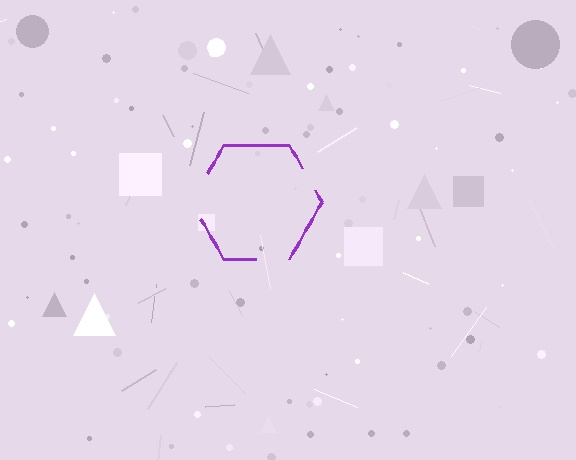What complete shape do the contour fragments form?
The contour fragments form a hexagon.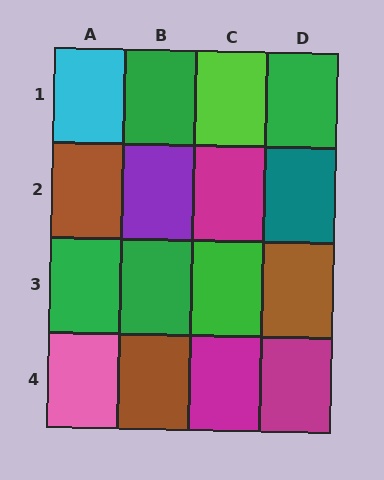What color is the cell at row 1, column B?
Green.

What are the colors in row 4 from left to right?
Pink, brown, magenta, magenta.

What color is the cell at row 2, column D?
Teal.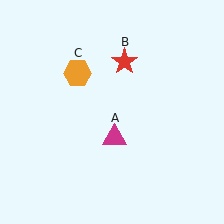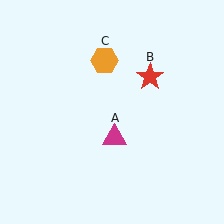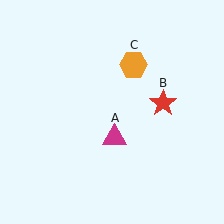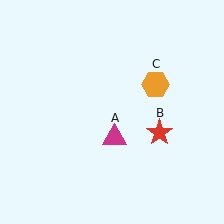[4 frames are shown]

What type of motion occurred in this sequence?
The red star (object B), orange hexagon (object C) rotated clockwise around the center of the scene.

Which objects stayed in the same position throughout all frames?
Magenta triangle (object A) remained stationary.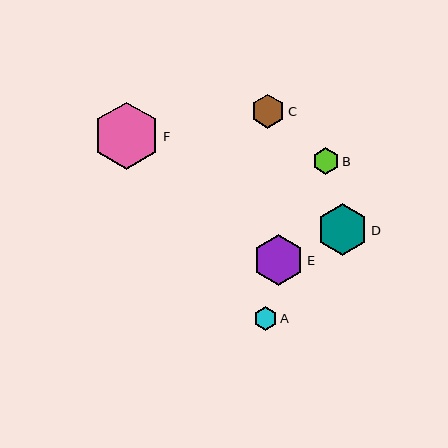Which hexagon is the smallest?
Hexagon A is the smallest with a size of approximately 24 pixels.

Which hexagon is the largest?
Hexagon F is the largest with a size of approximately 67 pixels.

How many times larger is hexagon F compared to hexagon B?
Hexagon F is approximately 2.5 times the size of hexagon B.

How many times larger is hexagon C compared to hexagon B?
Hexagon C is approximately 1.3 times the size of hexagon B.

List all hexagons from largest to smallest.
From largest to smallest: F, D, E, C, B, A.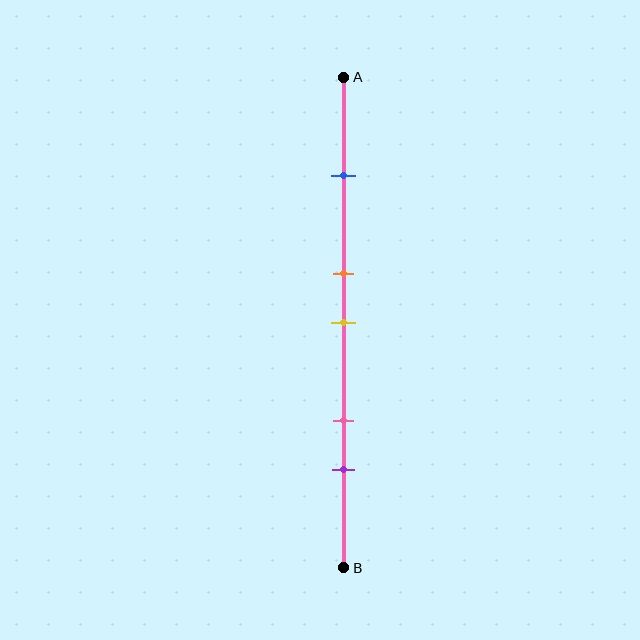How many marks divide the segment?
There are 5 marks dividing the segment.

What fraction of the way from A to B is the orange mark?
The orange mark is approximately 40% (0.4) of the way from A to B.